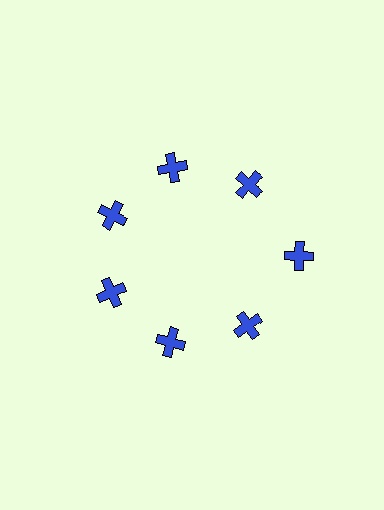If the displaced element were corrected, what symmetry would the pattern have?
It would have 7-fold rotational symmetry — the pattern would map onto itself every 51 degrees.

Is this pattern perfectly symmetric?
No. The 7 blue crosses are arranged in a ring, but one element near the 3 o'clock position is pushed outward from the center, breaking the 7-fold rotational symmetry.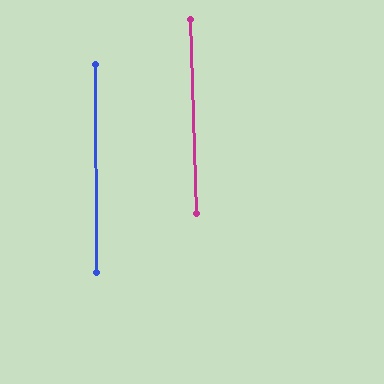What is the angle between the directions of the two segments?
Approximately 2 degrees.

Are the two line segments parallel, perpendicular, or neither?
Parallel — their directions differ by only 1.6°.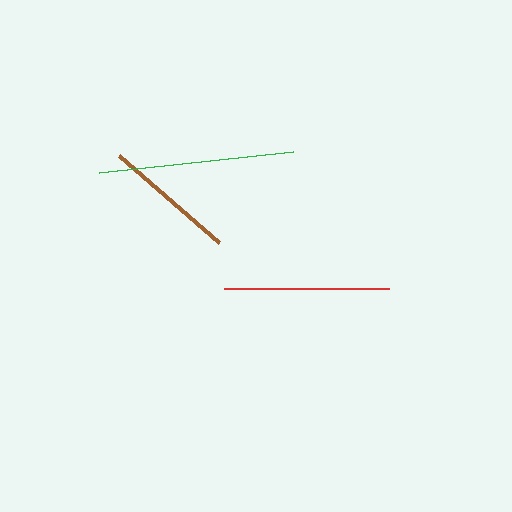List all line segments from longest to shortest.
From longest to shortest: green, red, brown.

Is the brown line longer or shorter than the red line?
The red line is longer than the brown line.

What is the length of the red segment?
The red segment is approximately 164 pixels long.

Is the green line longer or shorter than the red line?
The green line is longer than the red line.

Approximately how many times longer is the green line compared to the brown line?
The green line is approximately 1.5 times the length of the brown line.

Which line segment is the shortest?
The brown line is the shortest at approximately 133 pixels.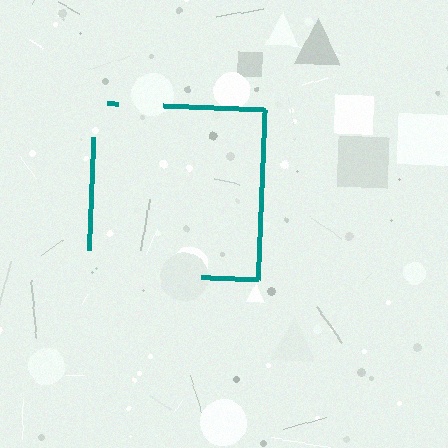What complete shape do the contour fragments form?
The contour fragments form a square.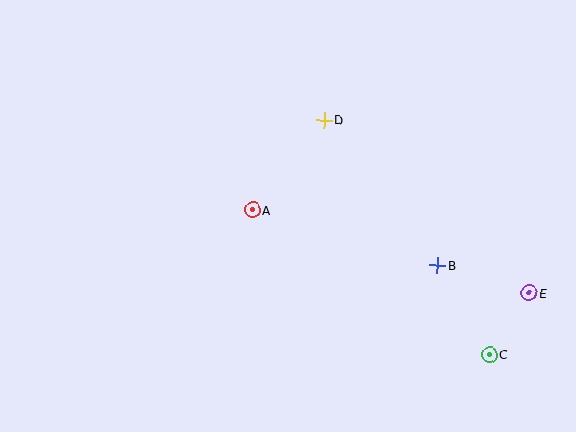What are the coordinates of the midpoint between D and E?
The midpoint between D and E is at (427, 207).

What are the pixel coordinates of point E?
Point E is at (529, 293).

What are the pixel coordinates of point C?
Point C is at (489, 354).